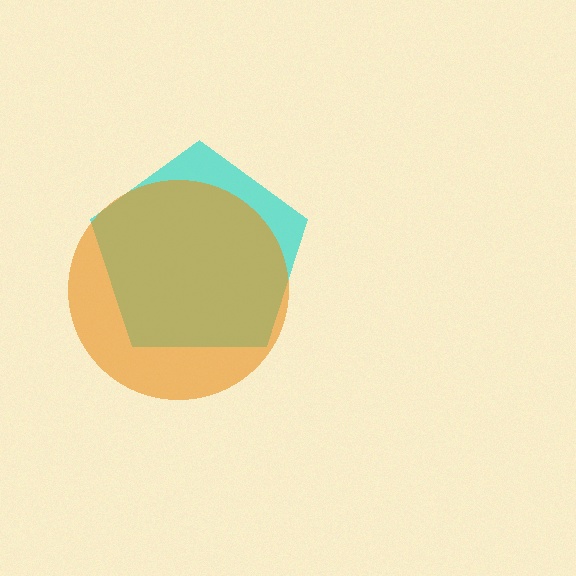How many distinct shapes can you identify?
There are 2 distinct shapes: a cyan pentagon, an orange circle.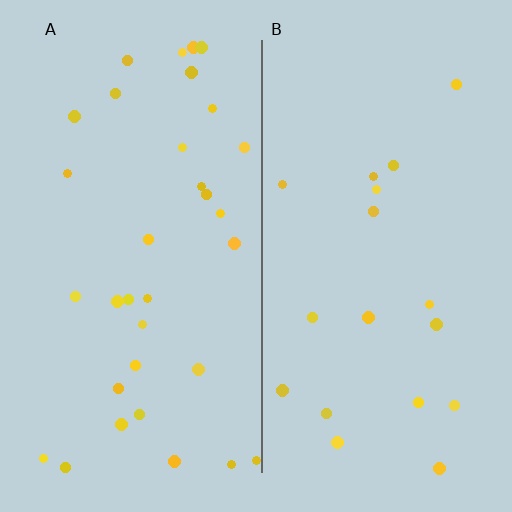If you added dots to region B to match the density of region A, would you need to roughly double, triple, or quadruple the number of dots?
Approximately double.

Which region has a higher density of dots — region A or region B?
A (the left).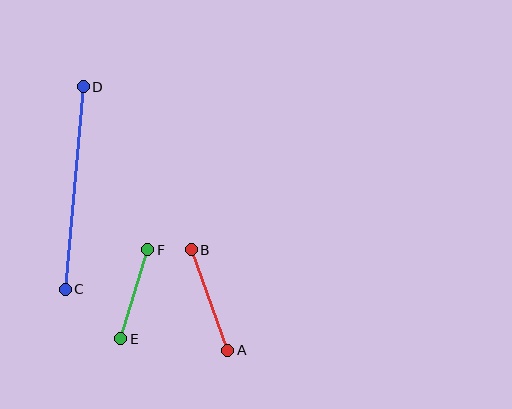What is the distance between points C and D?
The distance is approximately 203 pixels.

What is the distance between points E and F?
The distance is approximately 93 pixels.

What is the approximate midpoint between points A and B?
The midpoint is at approximately (210, 300) pixels.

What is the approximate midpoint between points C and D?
The midpoint is at approximately (74, 188) pixels.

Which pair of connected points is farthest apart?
Points C and D are farthest apart.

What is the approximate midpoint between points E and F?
The midpoint is at approximately (134, 294) pixels.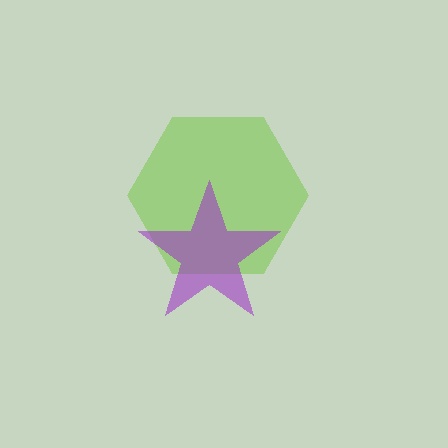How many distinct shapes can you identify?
There are 2 distinct shapes: a lime hexagon, a purple star.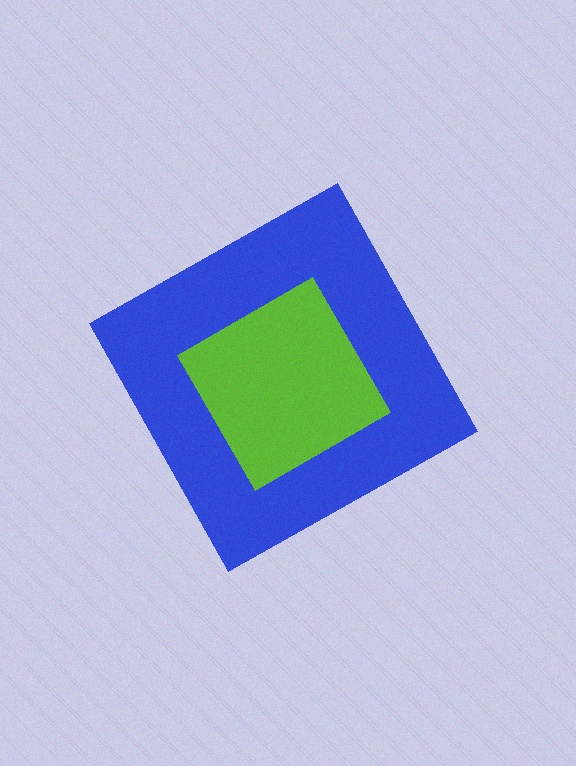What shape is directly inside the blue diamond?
The lime diamond.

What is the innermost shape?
The lime diamond.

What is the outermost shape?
The blue diamond.